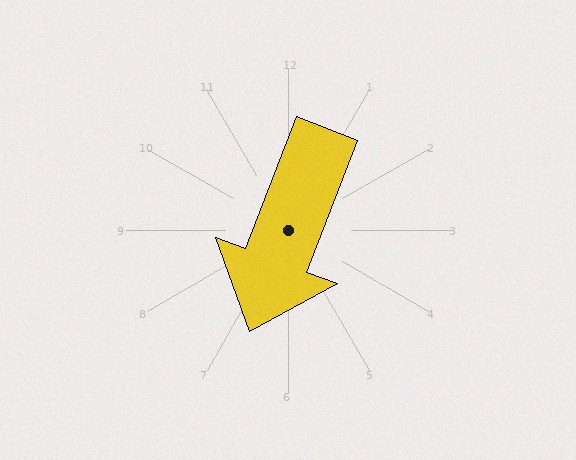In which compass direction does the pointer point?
South.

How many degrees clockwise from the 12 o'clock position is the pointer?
Approximately 201 degrees.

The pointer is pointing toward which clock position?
Roughly 7 o'clock.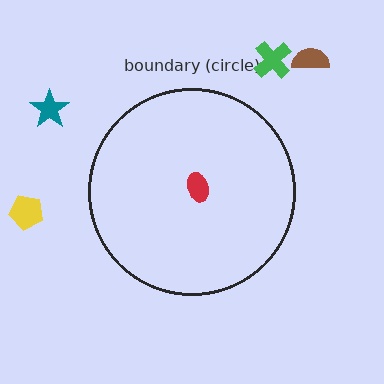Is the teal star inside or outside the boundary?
Outside.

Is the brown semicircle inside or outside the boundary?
Outside.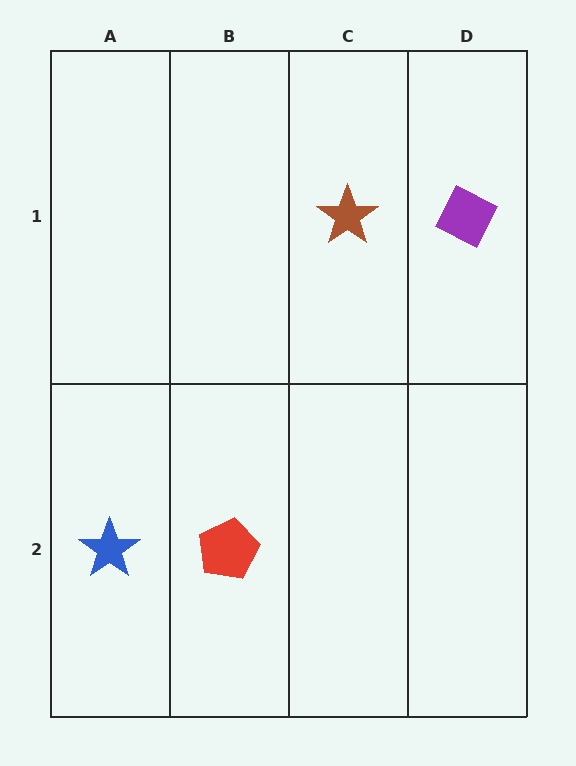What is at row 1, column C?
A brown star.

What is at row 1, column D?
A purple diamond.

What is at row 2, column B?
A red pentagon.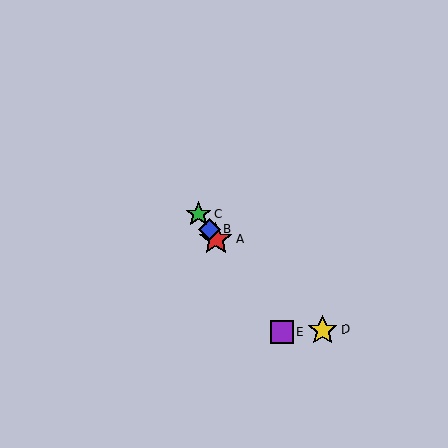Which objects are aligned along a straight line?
Objects A, B, C, E are aligned along a straight line.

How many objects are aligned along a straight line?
4 objects (A, B, C, E) are aligned along a straight line.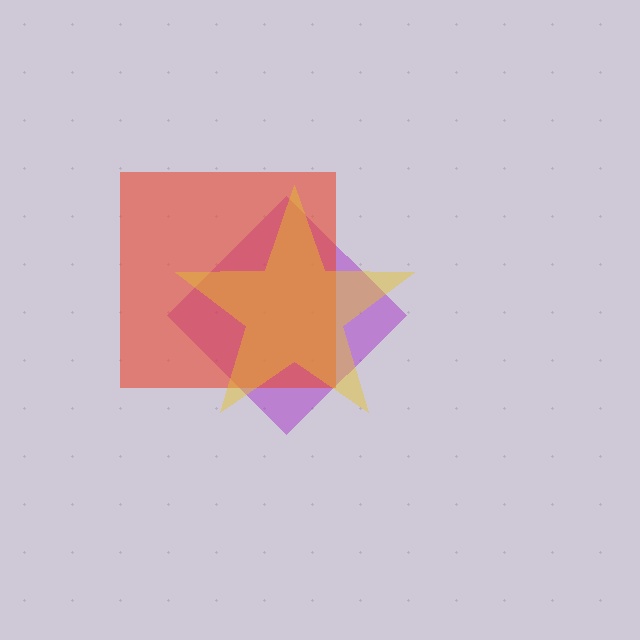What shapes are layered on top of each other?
The layered shapes are: a purple diamond, a red square, a yellow star.